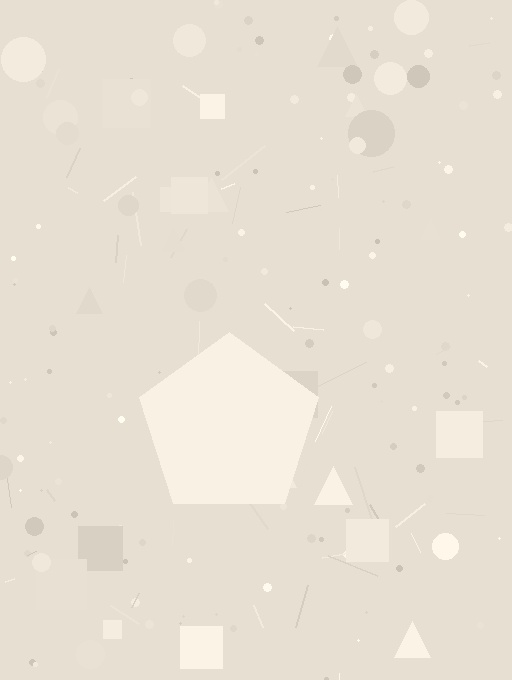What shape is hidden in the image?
A pentagon is hidden in the image.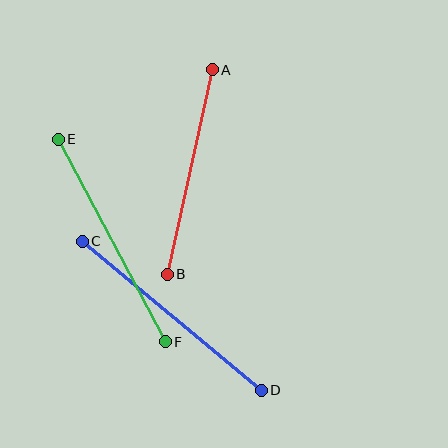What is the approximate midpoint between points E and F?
The midpoint is at approximately (112, 241) pixels.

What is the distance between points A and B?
The distance is approximately 210 pixels.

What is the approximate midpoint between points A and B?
The midpoint is at approximately (190, 172) pixels.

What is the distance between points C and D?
The distance is approximately 233 pixels.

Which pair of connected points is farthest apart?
Points C and D are farthest apart.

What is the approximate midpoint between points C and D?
The midpoint is at approximately (172, 316) pixels.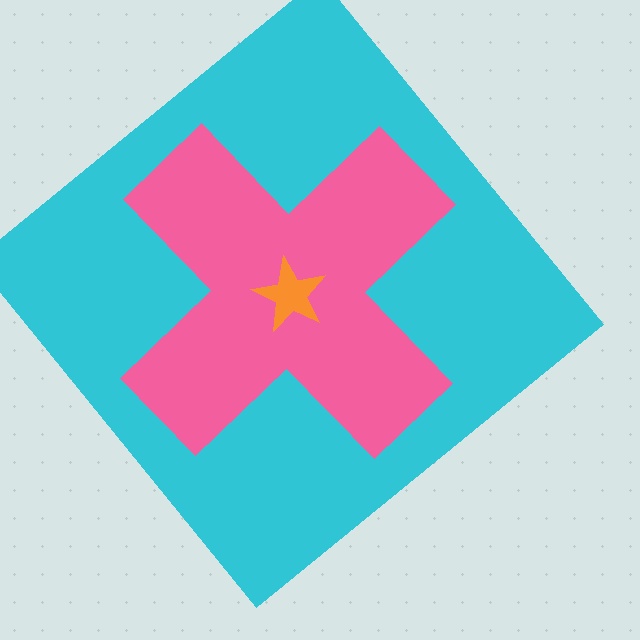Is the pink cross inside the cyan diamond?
Yes.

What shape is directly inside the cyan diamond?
The pink cross.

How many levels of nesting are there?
3.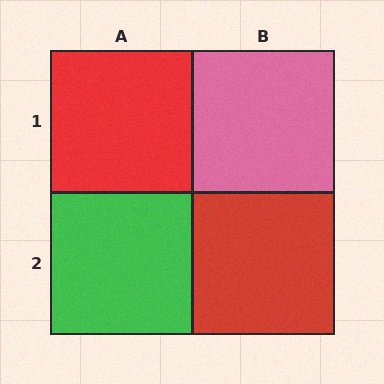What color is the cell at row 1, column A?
Red.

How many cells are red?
2 cells are red.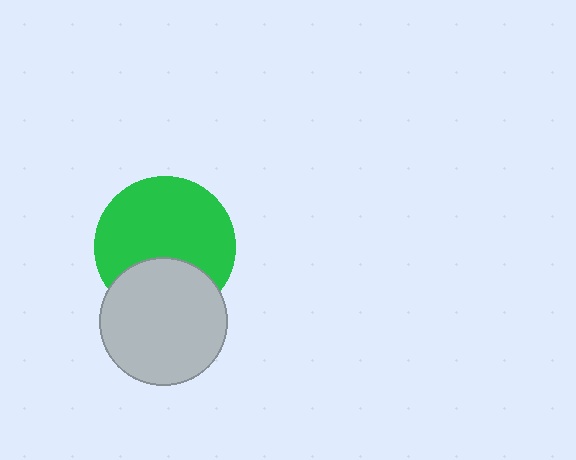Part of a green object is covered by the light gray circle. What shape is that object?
It is a circle.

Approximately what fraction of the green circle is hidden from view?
Roughly 30% of the green circle is hidden behind the light gray circle.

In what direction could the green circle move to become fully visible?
The green circle could move up. That would shift it out from behind the light gray circle entirely.